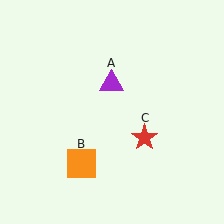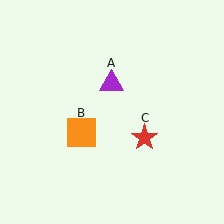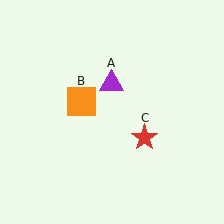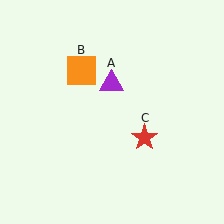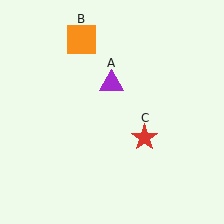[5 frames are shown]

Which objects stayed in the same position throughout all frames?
Purple triangle (object A) and red star (object C) remained stationary.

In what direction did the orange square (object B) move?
The orange square (object B) moved up.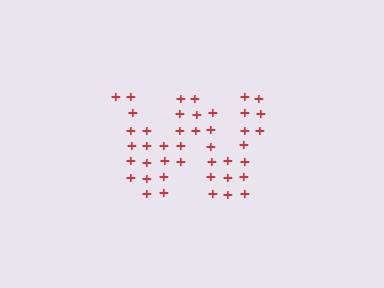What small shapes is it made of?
It is made of small plus signs.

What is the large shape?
The large shape is the letter W.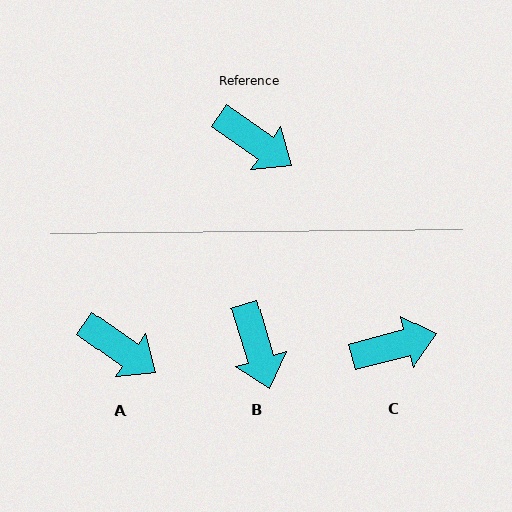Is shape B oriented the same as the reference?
No, it is off by about 39 degrees.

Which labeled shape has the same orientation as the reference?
A.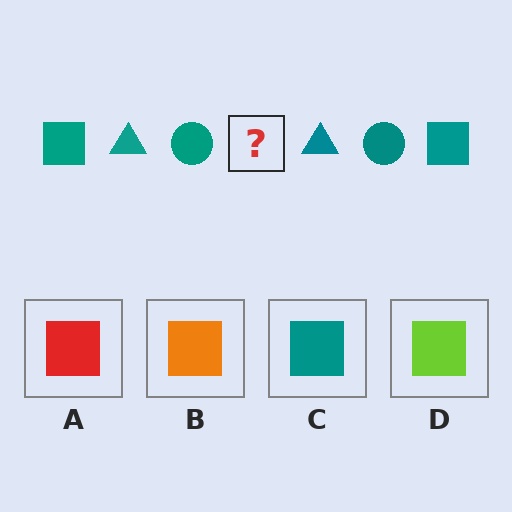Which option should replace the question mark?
Option C.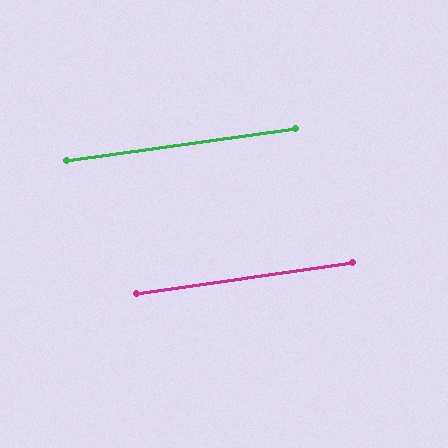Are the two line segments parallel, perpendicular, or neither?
Parallel — their directions differ by only 0.1°.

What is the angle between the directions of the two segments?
Approximately 0 degrees.